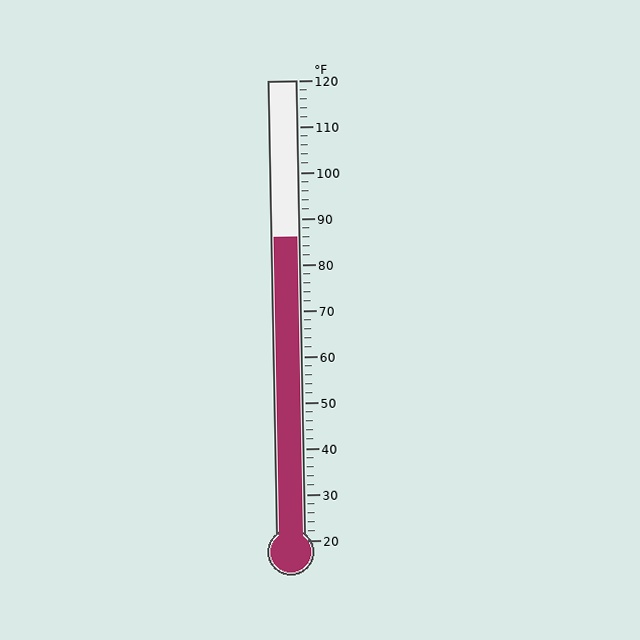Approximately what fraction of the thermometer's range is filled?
The thermometer is filled to approximately 65% of its range.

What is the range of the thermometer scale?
The thermometer scale ranges from 20°F to 120°F.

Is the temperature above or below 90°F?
The temperature is below 90°F.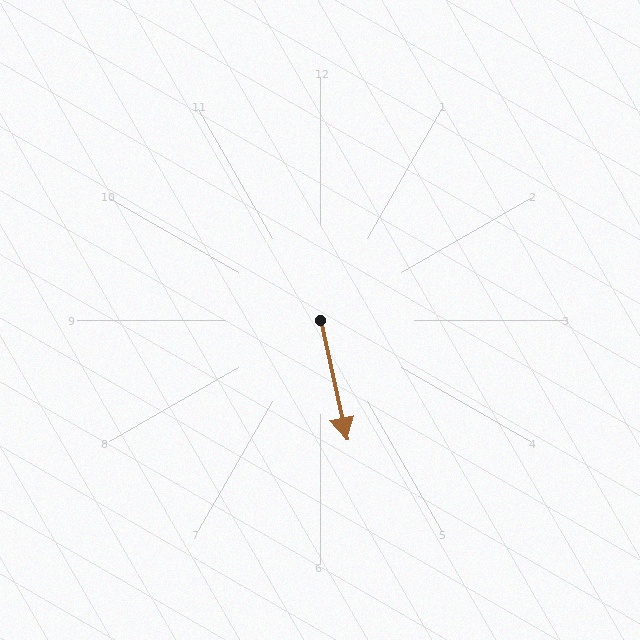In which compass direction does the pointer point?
South.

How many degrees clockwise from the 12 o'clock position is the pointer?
Approximately 168 degrees.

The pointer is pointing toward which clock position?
Roughly 6 o'clock.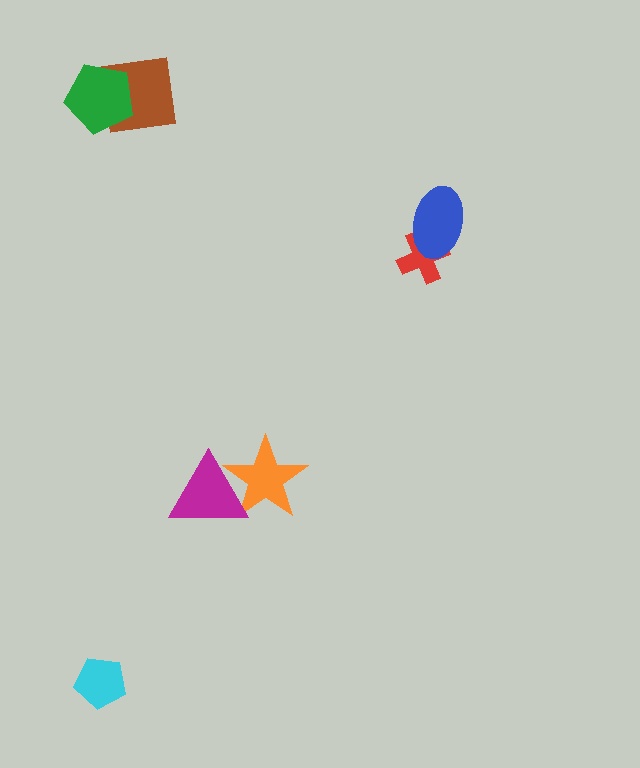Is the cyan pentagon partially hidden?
No, no other shape covers it.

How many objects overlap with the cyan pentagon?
0 objects overlap with the cyan pentagon.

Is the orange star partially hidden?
Yes, it is partially covered by another shape.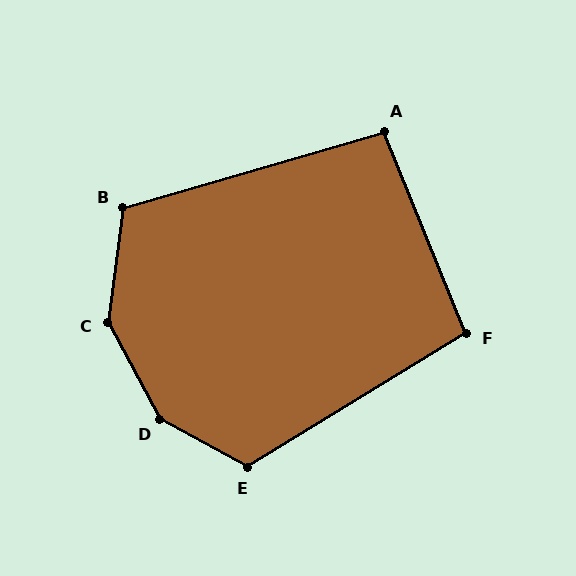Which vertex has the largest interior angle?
D, at approximately 147 degrees.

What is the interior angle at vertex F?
Approximately 99 degrees (obtuse).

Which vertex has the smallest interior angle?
A, at approximately 96 degrees.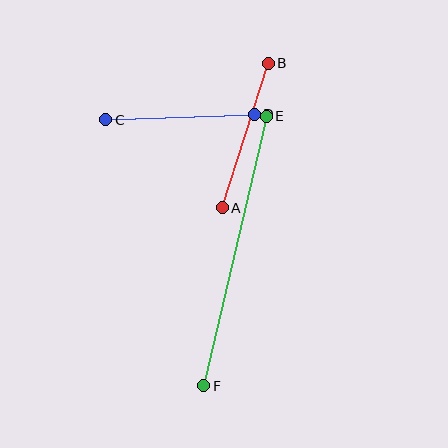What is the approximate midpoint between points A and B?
The midpoint is at approximately (245, 135) pixels.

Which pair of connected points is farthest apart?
Points E and F are farthest apart.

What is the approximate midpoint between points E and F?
The midpoint is at approximately (235, 251) pixels.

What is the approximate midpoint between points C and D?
The midpoint is at approximately (180, 117) pixels.